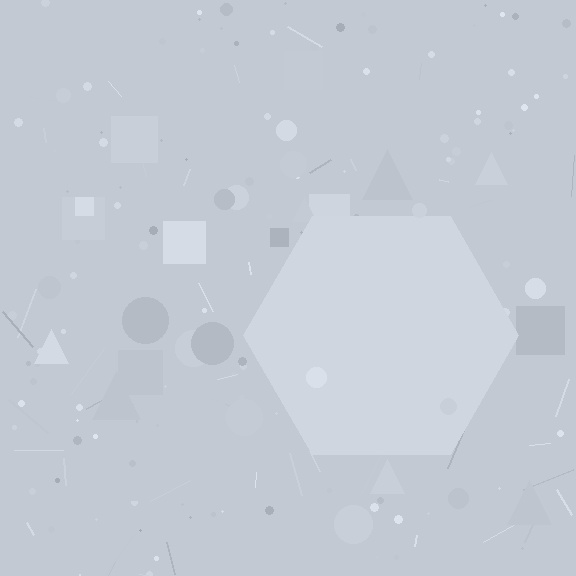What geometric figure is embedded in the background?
A hexagon is embedded in the background.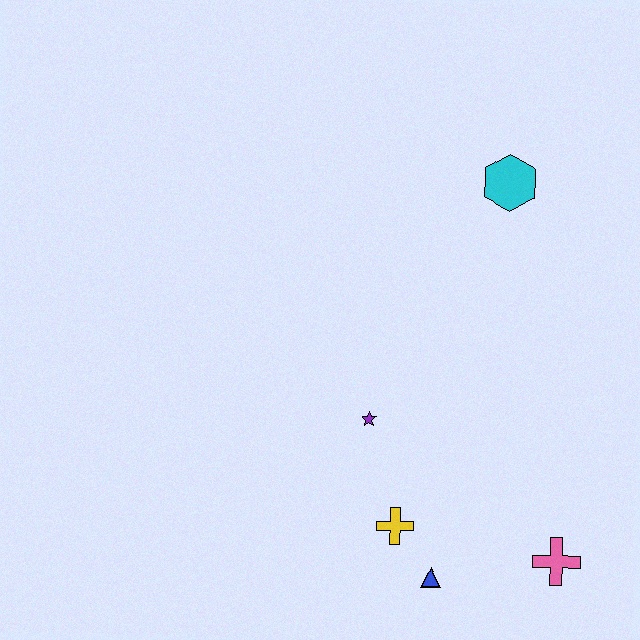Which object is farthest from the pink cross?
The cyan hexagon is farthest from the pink cross.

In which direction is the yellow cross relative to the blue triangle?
The yellow cross is above the blue triangle.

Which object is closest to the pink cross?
The blue triangle is closest to the pink cross.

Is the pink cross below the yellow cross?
Yes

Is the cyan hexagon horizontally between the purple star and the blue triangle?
No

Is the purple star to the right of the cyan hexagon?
No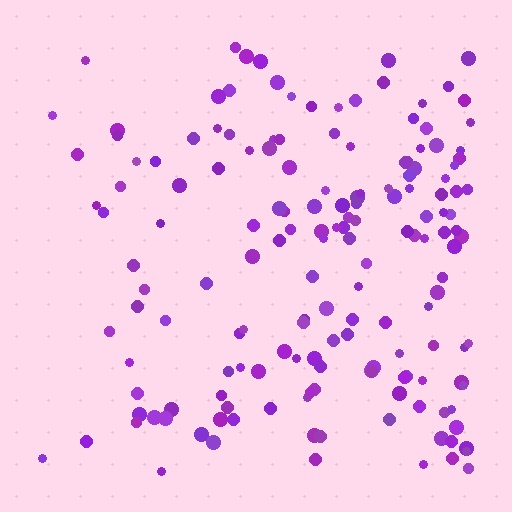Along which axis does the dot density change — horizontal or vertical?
Horizontal.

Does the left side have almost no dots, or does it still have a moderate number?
Still a moderate number, just noticeably fewer than the right.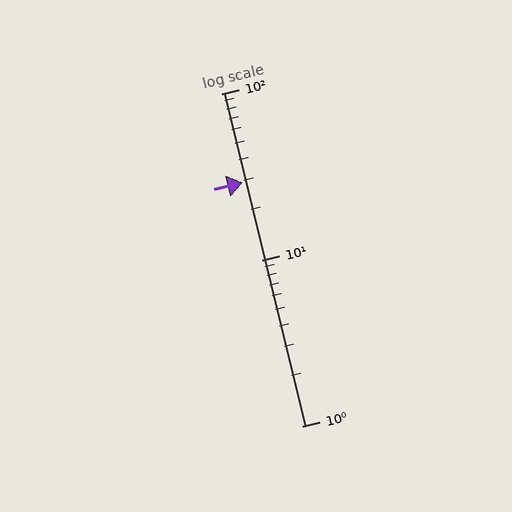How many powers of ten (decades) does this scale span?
The scale spans 2 decades, from 1 to 100.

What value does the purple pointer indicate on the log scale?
The pointer indicates approximately 29.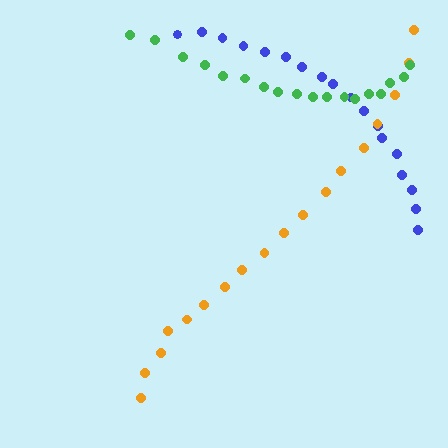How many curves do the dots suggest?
There are 3 distinct paths.